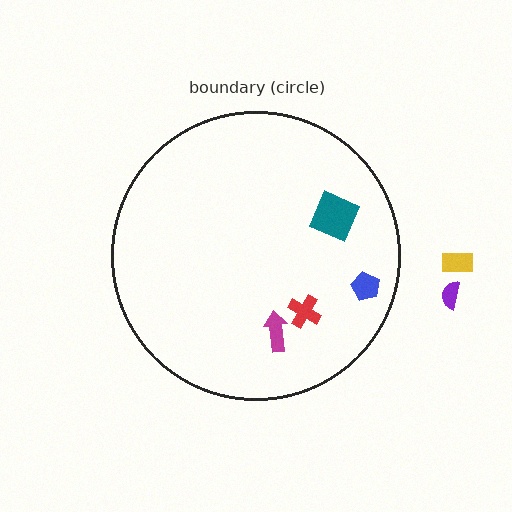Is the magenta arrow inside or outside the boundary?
Inside.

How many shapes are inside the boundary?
4 inside, 2 outside.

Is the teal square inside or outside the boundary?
Inside.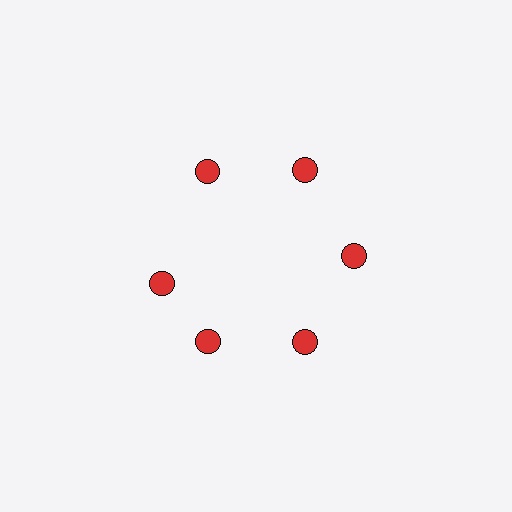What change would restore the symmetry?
The symmetry would be restored by rotating it back into even spacing with its neighbors so that all 6 circles sit at equal angles and equal distance from the center.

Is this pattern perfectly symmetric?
No. The 6 red circles are arranged in a ring, but one element near the 9 o'clock position is rotated out of alignment along the ring, breaking the 6-fold rotational symmetry.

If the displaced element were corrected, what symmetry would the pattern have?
It would have 6-fold rotational symmetry — the pattern would map onto itself every 60 degrees.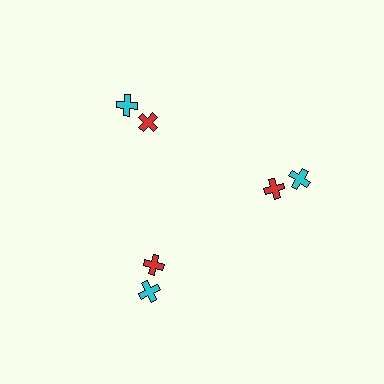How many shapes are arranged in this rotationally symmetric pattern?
There are 6 shapes, arranged in 3 groups of 2.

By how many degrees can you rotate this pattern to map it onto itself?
The pattern maps onto itself every 120 degrees of rotation.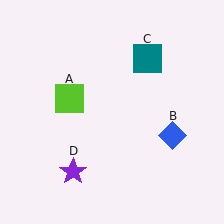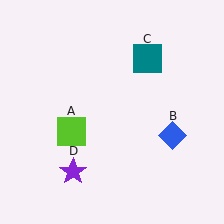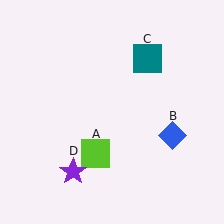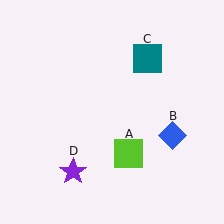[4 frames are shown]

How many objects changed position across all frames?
1 object changed position: lime square (object A).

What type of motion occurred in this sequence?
The lime square (object A) rotated counterclockwise around the center of the scene.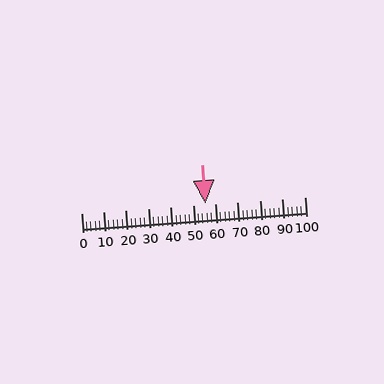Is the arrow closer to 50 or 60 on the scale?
The arrow is closer to 60.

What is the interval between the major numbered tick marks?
The major tick marks are spaced 10 units apart.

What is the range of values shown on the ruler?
The ruler shows values from 0 to 100.